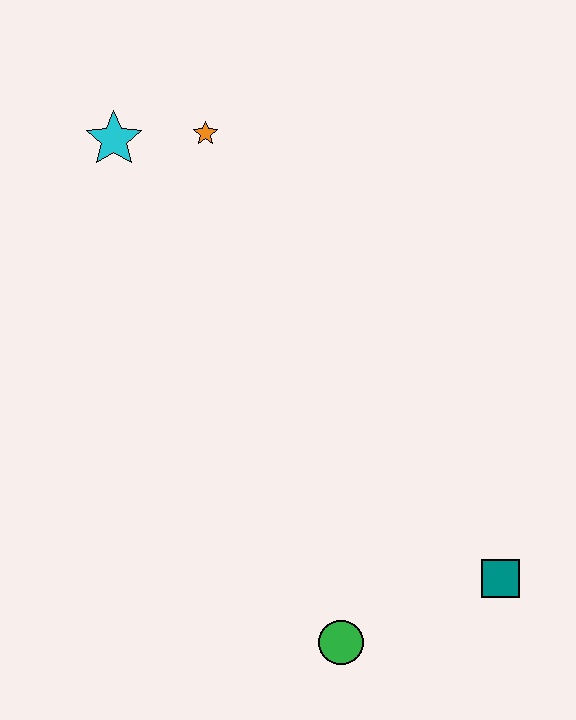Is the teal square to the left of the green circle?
No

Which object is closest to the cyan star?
The orange star is closest to the cyan star.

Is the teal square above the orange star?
No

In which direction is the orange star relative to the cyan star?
The orange star is to the right of the cyan star.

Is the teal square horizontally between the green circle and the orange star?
No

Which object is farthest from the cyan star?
The teal square is farthest from the cyan star.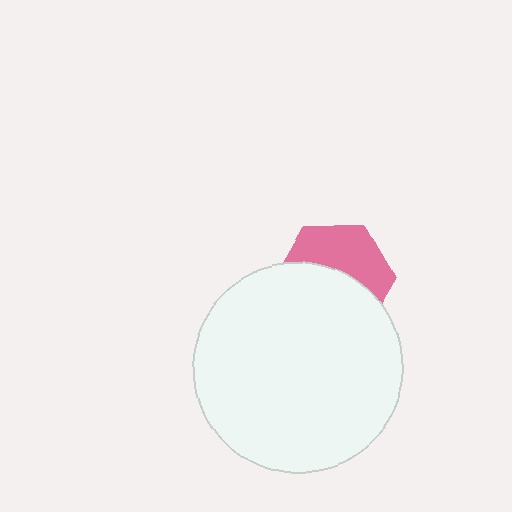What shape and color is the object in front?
The object in front is a white circle.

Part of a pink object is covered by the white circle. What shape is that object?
It is a hexagon.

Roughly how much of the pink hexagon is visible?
A small part of it is visible (roughly 45%).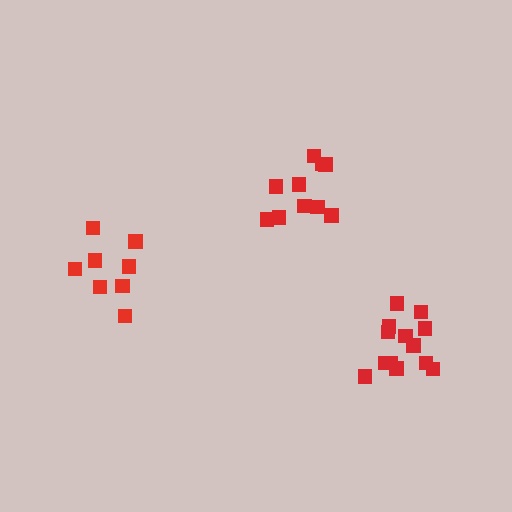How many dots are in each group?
Group 1: 10 dots, Group 2: 13 dots, Group 3: 8 dots (31 total).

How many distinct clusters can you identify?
There are 3 distinct clusters.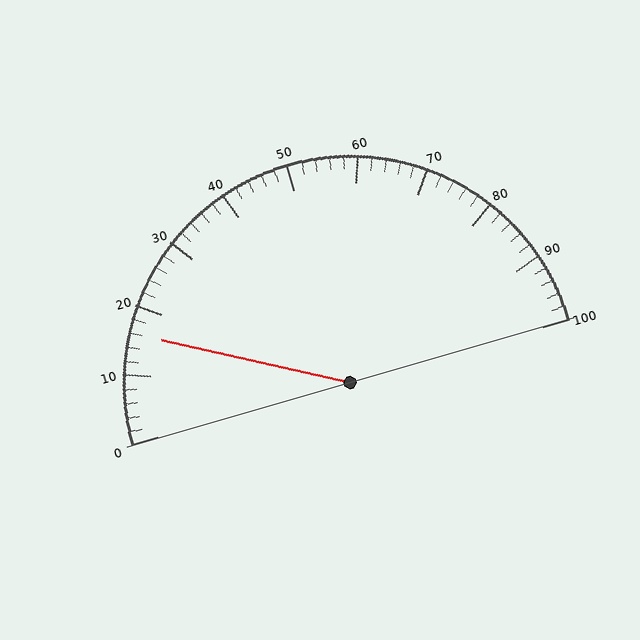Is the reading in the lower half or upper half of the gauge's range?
The reading is in the lower half of the range (0 to 100).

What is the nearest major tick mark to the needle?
The nearest major tick mark is 20.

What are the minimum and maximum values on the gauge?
The gauge ranges from 0 to 100.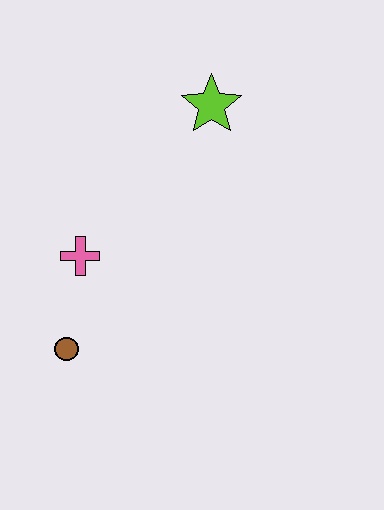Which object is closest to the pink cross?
The brown circle is closest to the pink cross.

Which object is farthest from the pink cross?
The lime star is farthest from the pink cross.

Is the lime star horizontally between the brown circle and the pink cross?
No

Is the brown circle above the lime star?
No